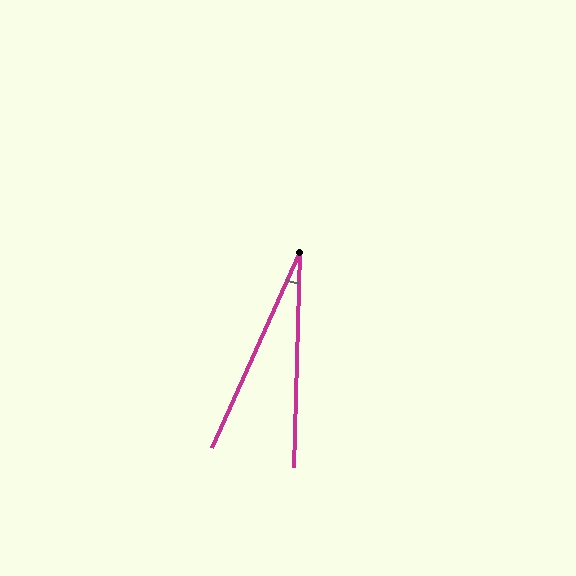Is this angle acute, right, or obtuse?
It is acute.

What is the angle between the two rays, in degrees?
Approximately 22 degrees.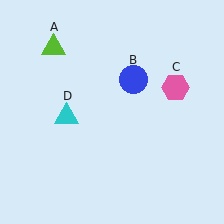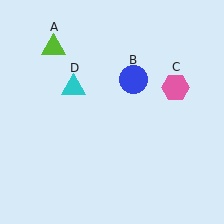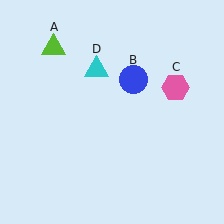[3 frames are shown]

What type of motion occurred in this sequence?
The cyan triangle (object D) rotated clockwise around the center of the scene.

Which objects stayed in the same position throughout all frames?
Lime triangle (object A) and blue circle (object B) and pink hexagon (object C) remained stationary.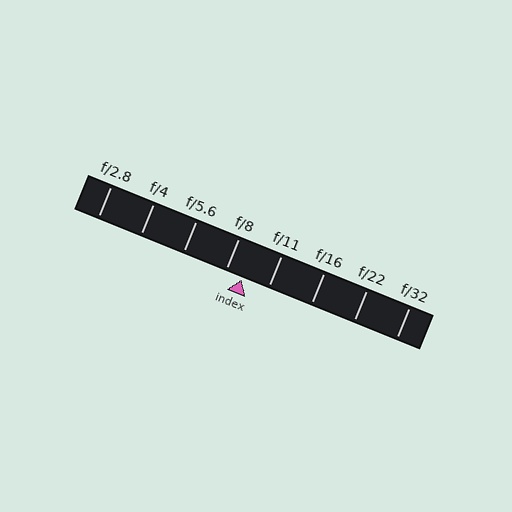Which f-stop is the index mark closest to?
The index mark is closest to f/8.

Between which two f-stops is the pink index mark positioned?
The index mark is between f/8 and f/11.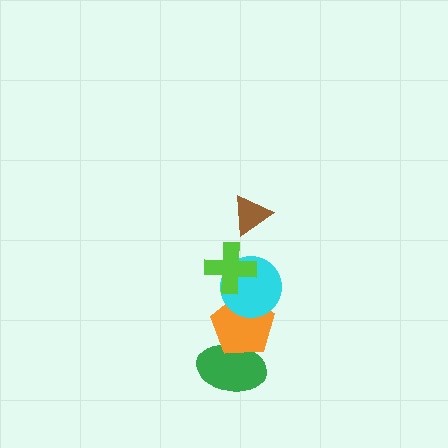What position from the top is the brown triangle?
The brown triangle is 1st from the top.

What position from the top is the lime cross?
The lime cross is 2nd from the top.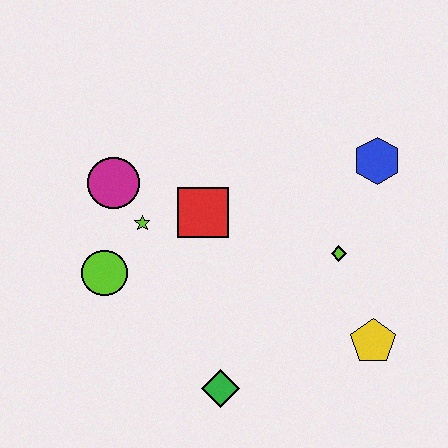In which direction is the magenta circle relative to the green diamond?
The magenta circle is above the green diamond.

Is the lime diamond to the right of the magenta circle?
Yes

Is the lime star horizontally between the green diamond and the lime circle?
Yes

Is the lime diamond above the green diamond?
Yes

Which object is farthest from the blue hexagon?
The lime circle is farthest from the blue hexagon.